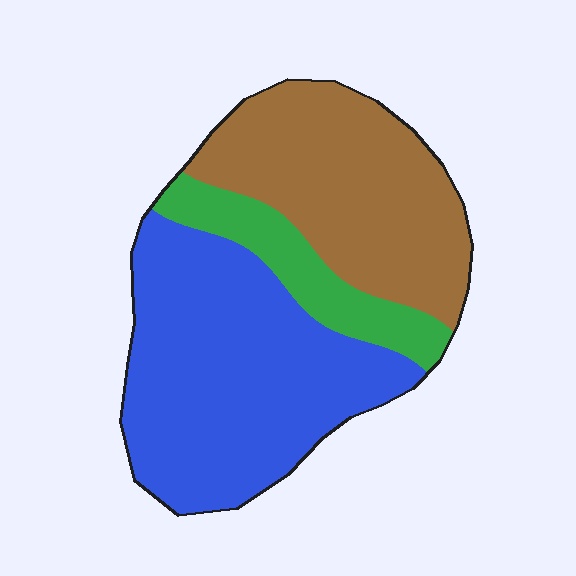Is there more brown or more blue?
Blue.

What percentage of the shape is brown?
Brown takes up between a quarter and a half of the shape.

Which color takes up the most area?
Blue, at roughly 50%.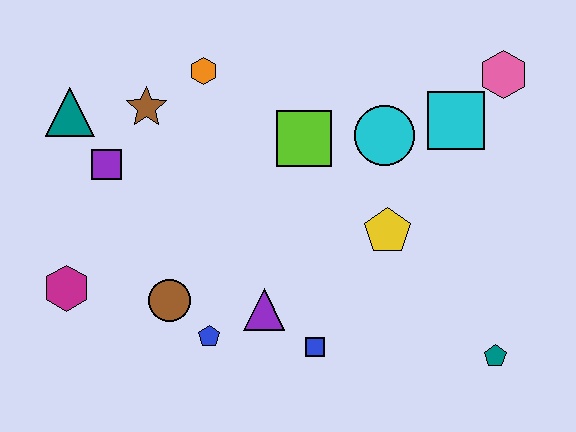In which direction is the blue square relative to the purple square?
The blue square is to the right of the purple square.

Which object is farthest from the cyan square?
The magenta hexagon is farthest from the cyan square.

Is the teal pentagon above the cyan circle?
No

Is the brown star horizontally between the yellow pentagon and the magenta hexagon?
Yes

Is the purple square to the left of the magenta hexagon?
No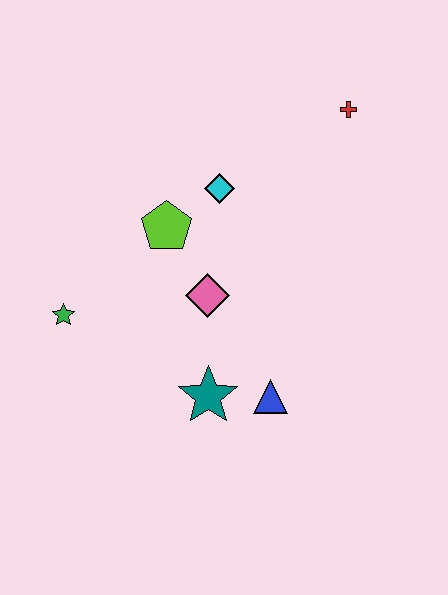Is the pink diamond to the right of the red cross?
No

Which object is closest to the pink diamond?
The lime pentagon is closest to the pink diamond.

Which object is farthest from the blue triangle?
The red cross is farthest from the blue triangle.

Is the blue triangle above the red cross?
No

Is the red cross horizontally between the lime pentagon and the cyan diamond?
No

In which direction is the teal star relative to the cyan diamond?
The teal star is below the cyan diamond.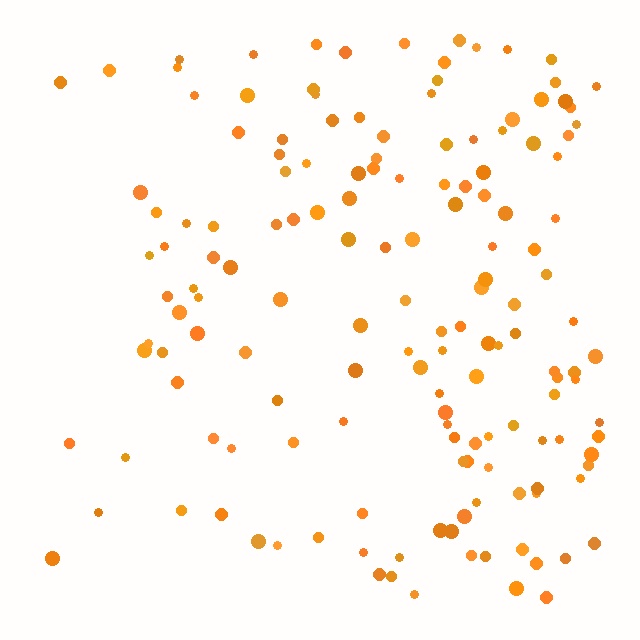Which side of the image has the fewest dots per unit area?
The left.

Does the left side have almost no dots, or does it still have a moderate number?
Still a moderate number, just noticeably fewer than the right.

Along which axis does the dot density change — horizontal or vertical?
Horizontal.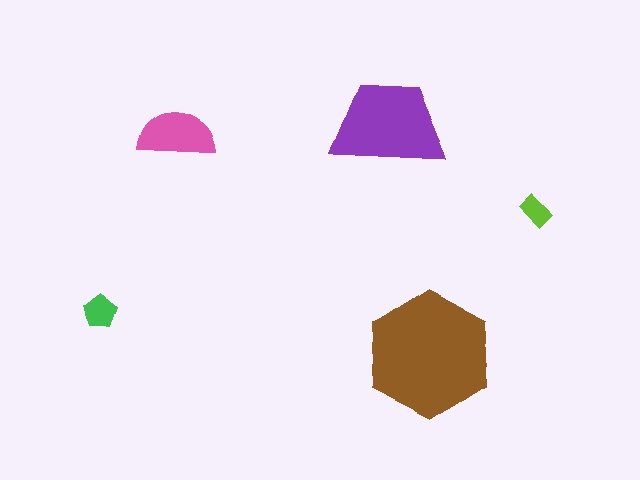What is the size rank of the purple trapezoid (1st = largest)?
2nd.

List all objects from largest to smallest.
The brown hexagon, the purple trapezoid, the pink semicircle, the green pentagon, the lime rectangle.